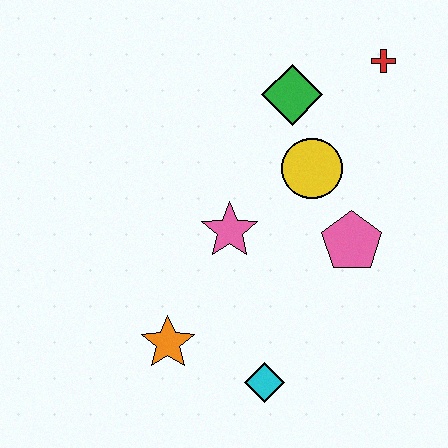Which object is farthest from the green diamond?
The cyan diamond is farthest from the green diamond.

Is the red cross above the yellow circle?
Yes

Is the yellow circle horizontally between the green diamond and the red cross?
Yes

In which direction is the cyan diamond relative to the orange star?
The cyan diamond is to the right of the orange star.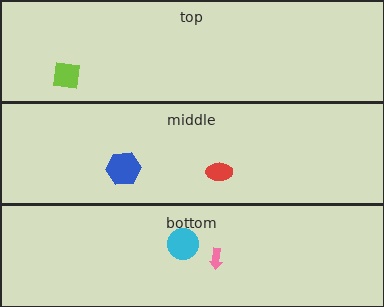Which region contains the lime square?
The top region.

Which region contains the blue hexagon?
The middle region.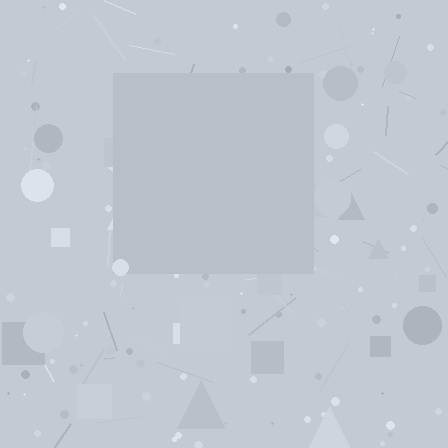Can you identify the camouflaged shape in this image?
The camouflaged shape is a square.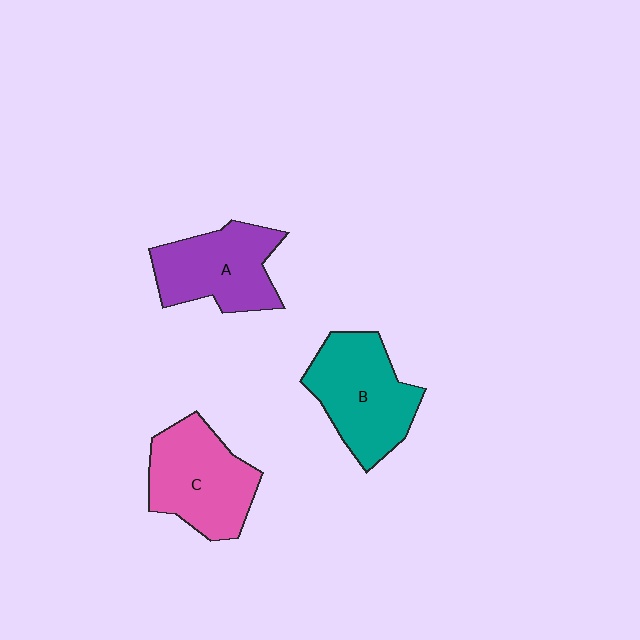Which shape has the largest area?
Shape B (teal).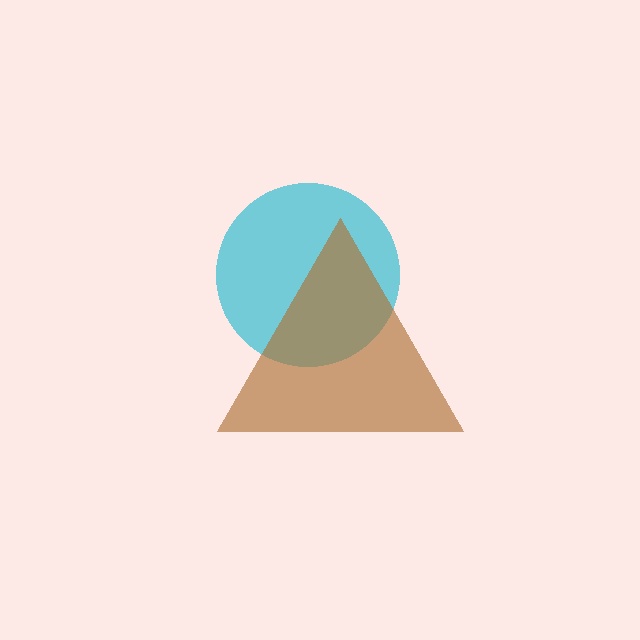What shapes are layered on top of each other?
The layered shapes are: a cyan circle, a brown triangle.